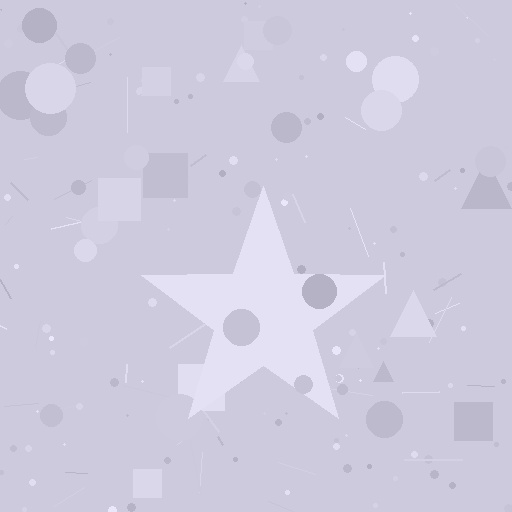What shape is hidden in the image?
A star is hidden in the image.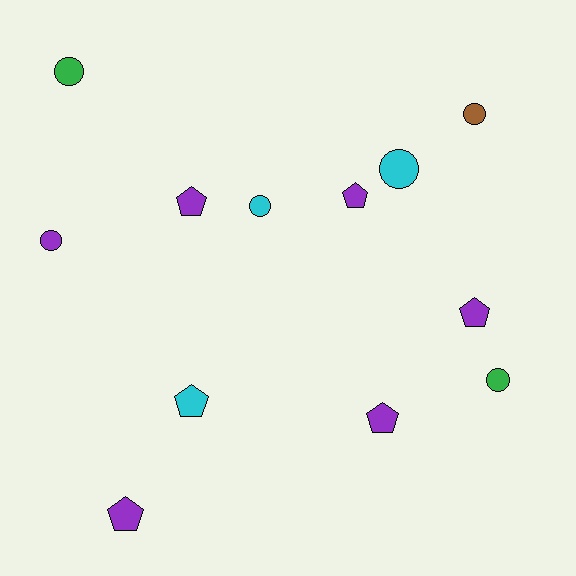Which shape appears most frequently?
Circle, with 6 objects.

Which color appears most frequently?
Purple, with 6 objects.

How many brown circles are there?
There is 1 brown circle.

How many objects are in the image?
There are 12 objects.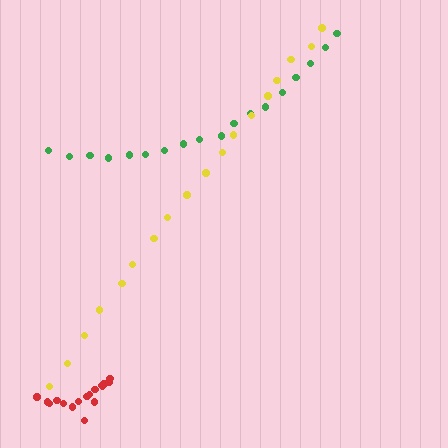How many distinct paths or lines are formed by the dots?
There are 3 distinct paths.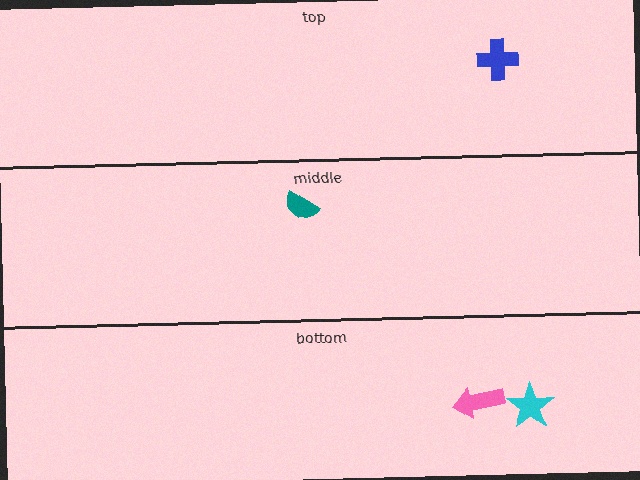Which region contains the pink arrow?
The bottom region.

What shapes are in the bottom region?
The cyan star, the pink arrow.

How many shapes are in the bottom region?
2.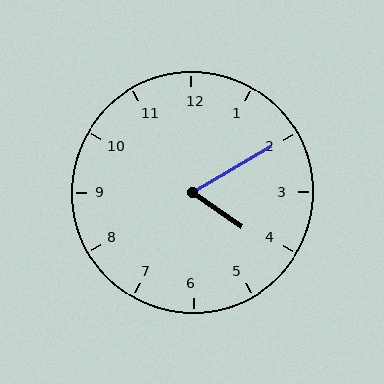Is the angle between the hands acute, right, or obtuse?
It is acute.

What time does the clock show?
4:10.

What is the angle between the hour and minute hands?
Approximately 65 degrees.